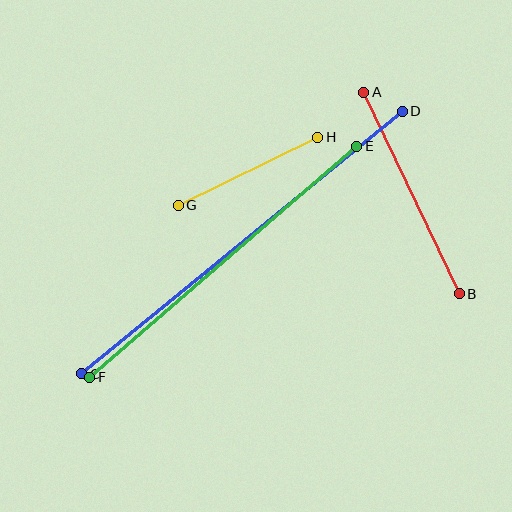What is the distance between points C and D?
The distance is approximately 414 pixels.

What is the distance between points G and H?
The distance is approximately 155 pixels.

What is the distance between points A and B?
The distance is approximately 223 pixels.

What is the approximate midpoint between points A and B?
The midpoint is at approximately (411, 193) pixels.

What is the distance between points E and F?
The distance is approximately 353 pixels.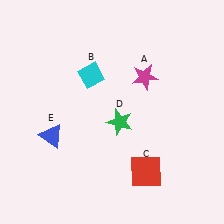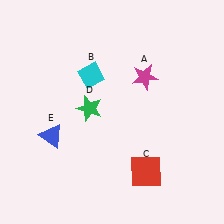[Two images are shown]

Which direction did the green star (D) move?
The green star (D) moved left.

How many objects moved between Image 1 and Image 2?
1 object moved between the two images.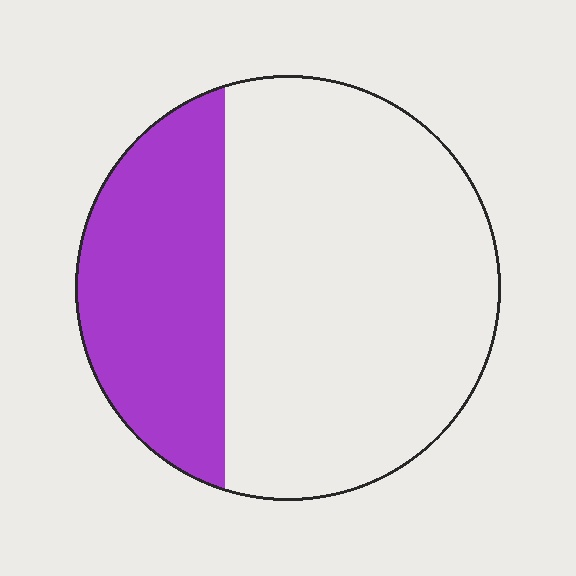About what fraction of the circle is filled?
About one third (1/3).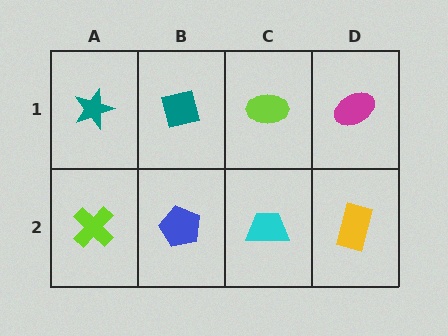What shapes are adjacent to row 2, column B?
A teal square (row 1, column B), a lime cross (row 2, column A), a cyan trapezoid (row 2, column C).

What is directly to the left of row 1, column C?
A teal square.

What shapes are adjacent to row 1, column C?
A cyan trapezoid (row 2, column C), a teal square (row 1, column B), a magenta ellipse (row 1, column D).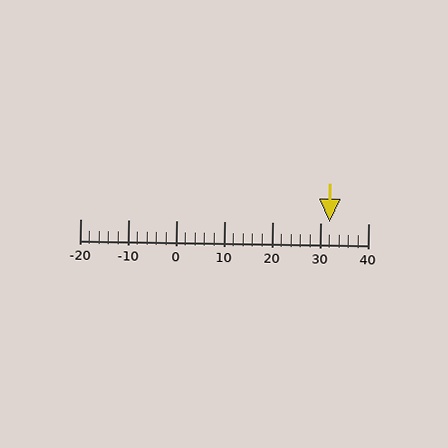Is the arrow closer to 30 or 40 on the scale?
The arrow is closer to 30.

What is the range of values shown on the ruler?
The ruler shows values from -20 to 40.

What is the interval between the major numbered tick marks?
The major tick marks are spaced 10 units apart.